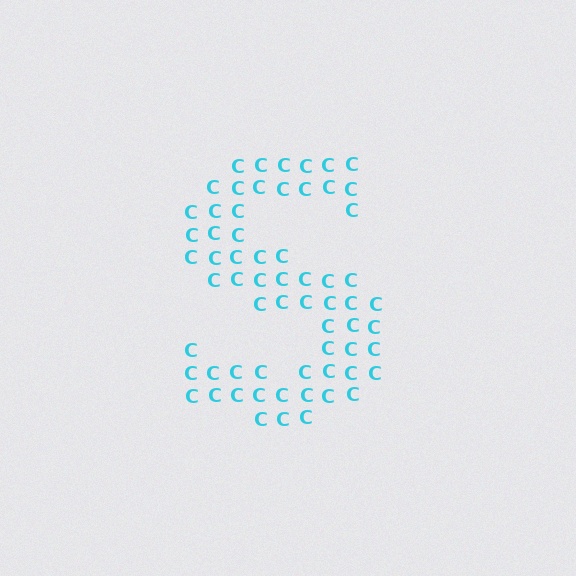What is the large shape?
The large shape is the letter S.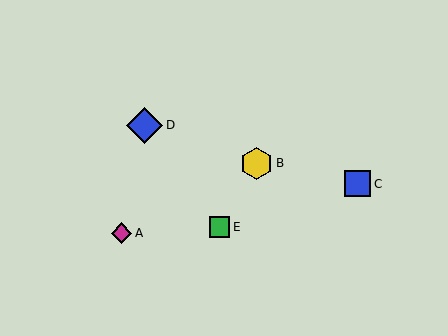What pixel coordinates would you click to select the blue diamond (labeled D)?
Click at (145, 125) to select the blue diamond D.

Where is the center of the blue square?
The center of the blue square is at (358, 184).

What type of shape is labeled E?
Shape E is a green square.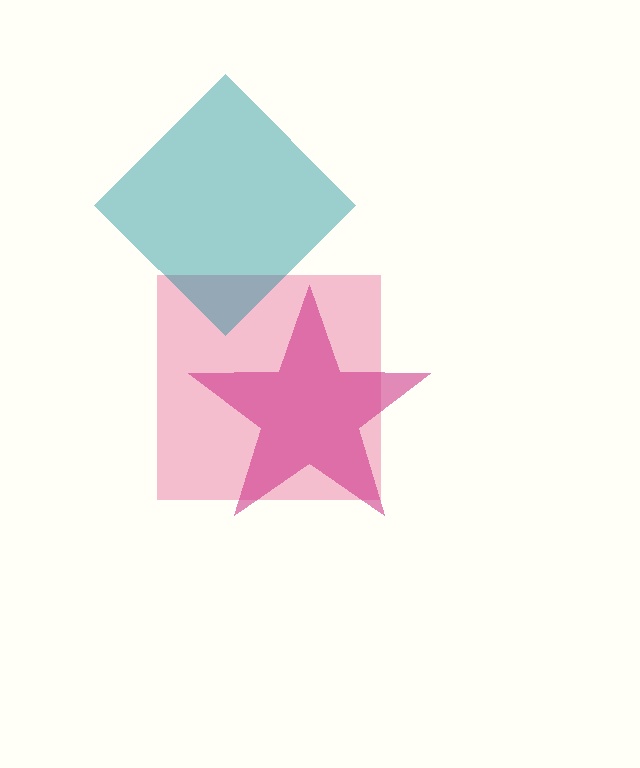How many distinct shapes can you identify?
There are 3 distinct shapes: a pink square, a magenta star, a teal diamond.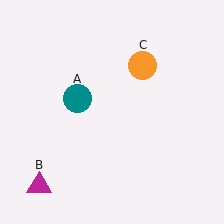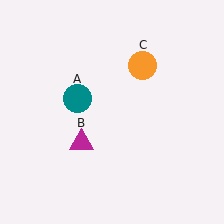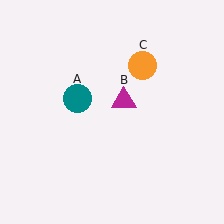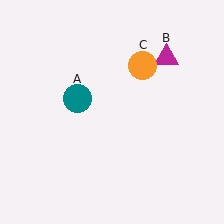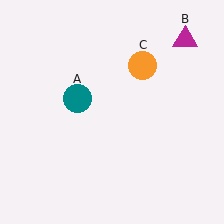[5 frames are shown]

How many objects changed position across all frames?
1 object changed position: magenta triangle (object B).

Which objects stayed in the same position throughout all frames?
Teal circle (object A) and orange circle (object C) remained stationary.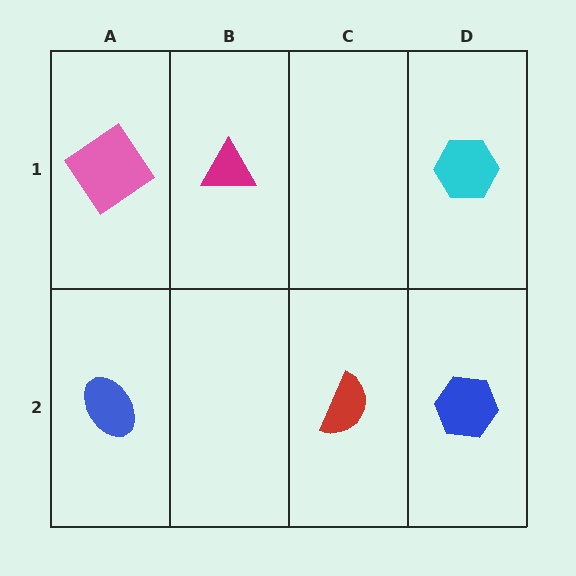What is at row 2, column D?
A blue hexagon.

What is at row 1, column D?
A cyan hexagon.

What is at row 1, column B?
A magenta triangle.